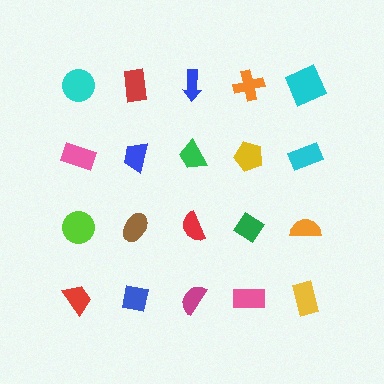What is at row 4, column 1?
A red trapezoid.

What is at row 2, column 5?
A cyan rectangle.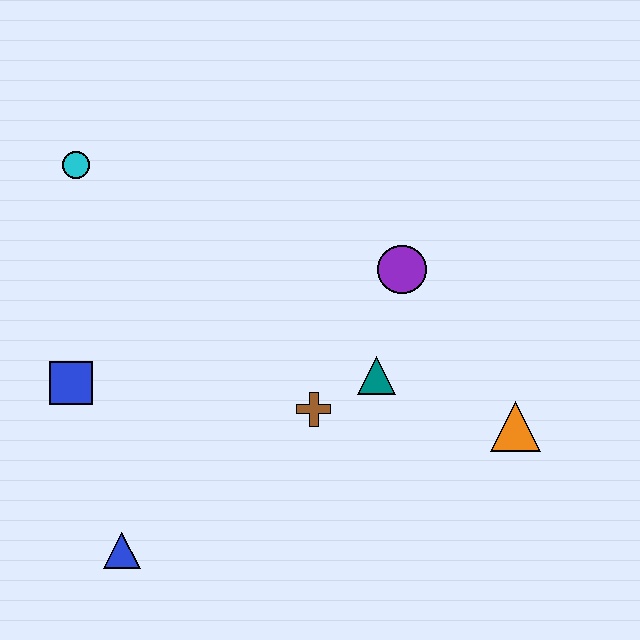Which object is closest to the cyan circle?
The blue square is closest to the cyan circle.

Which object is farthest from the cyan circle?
The orange triangle is farthest from the cyan circle.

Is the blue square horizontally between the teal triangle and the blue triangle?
No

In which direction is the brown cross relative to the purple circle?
The brown cross is below the purple circle.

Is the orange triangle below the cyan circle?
Yes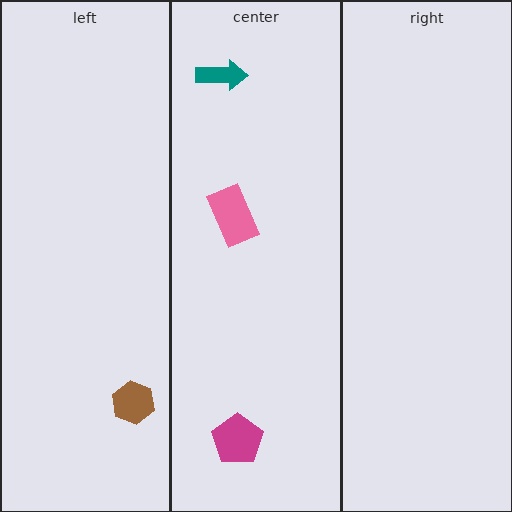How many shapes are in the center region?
3.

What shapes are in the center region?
The magenta pentagon, the teal arrow, the pink rectangle.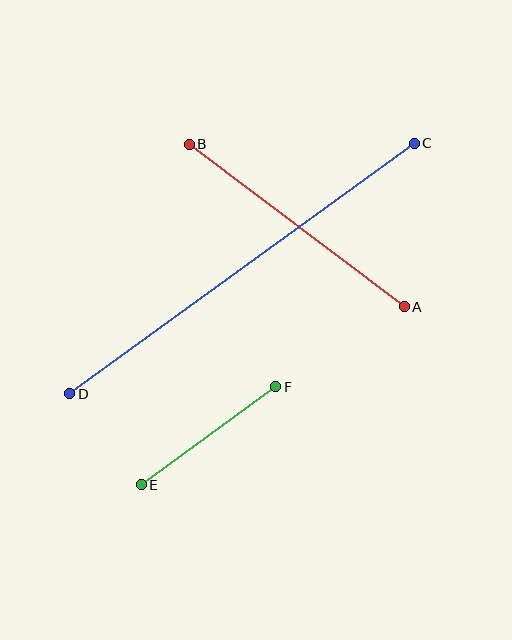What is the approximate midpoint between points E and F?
The midpoint is at approximately (209, 436) pixels.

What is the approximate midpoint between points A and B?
The midpoint is at approximately (297, 225) pixels.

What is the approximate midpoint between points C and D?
The midpoint is at approximately (242, 268) pixels.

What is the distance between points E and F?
The distance is approximately 167 pixels.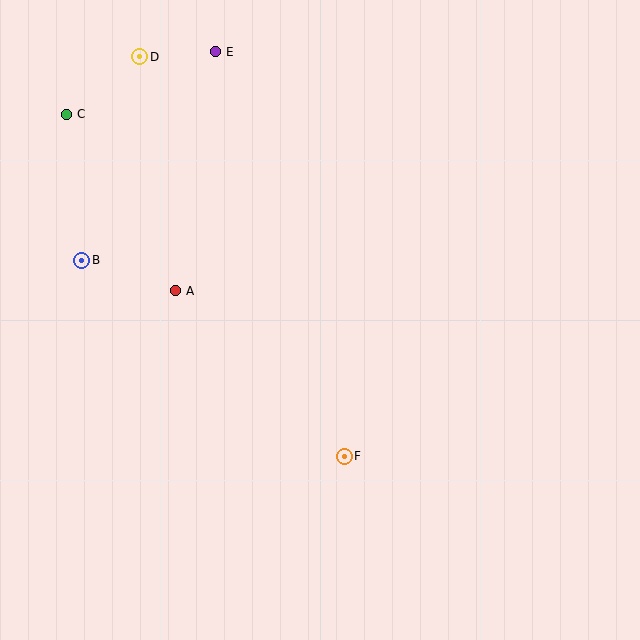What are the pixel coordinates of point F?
Point F is at (344, 456).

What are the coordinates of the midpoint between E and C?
The midpoint between E and C is at (141, 83).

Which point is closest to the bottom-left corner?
Point B is closest to the bottom-left corner.